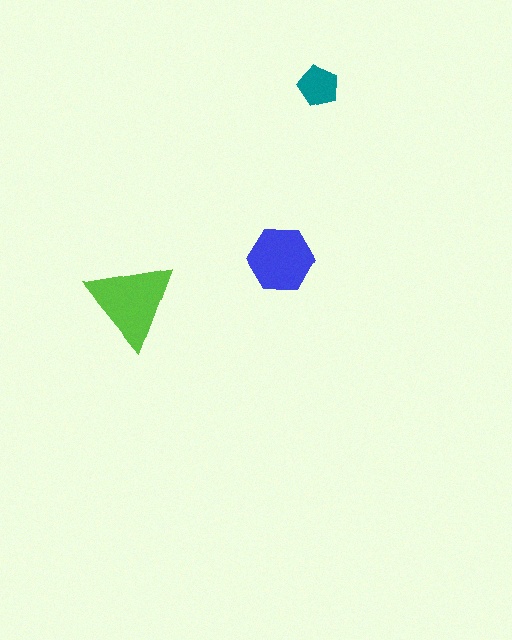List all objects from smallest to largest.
The teal pentagon, the blue hexagon, the lime triangle.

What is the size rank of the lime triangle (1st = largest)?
1st.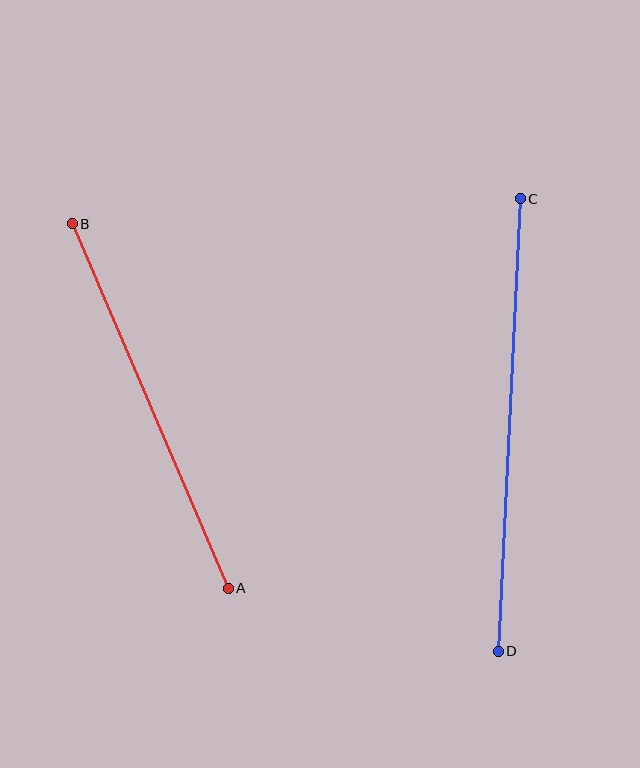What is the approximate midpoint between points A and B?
The midpoint is at approximately (150, 406) pixels.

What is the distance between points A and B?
The distance is approximately 396 pixels.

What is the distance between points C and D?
The distance is approximately 453 pixels.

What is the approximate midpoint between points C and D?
The midpoint is at approximately (509, 425) pixels.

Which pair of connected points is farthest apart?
Points C and D are farthest apart.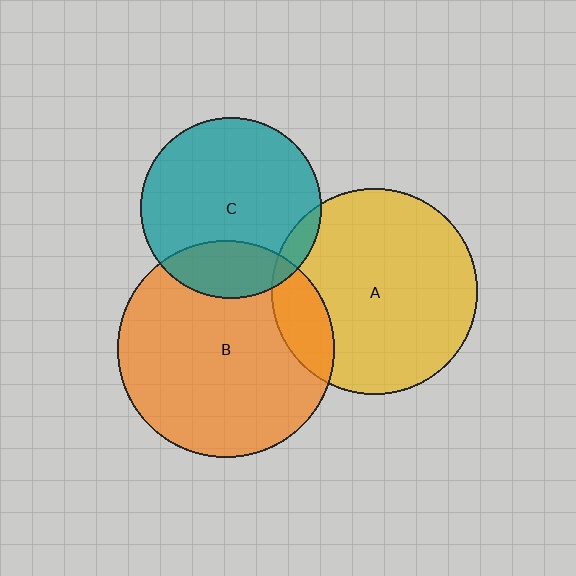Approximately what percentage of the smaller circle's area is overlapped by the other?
Approximately 5%.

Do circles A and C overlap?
Yes.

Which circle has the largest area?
Circle B (orange).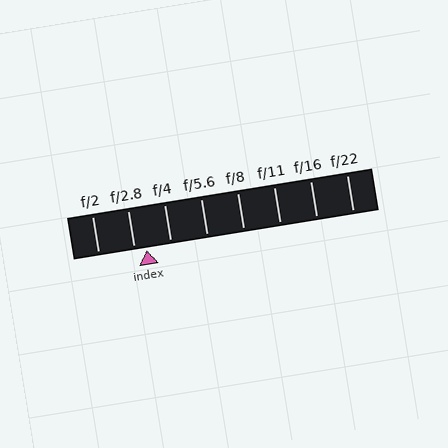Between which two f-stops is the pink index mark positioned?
The index mark is between f/2.8 and f/4.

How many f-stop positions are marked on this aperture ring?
There are 8 f-stop positions marked.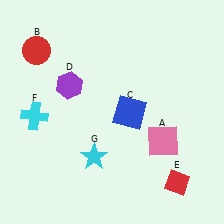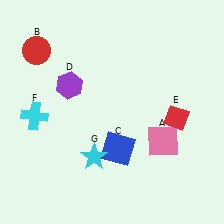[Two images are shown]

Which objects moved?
The objects that moved are: the blue square (C), the red diamond (E).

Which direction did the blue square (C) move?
The blue square (C) moved down.